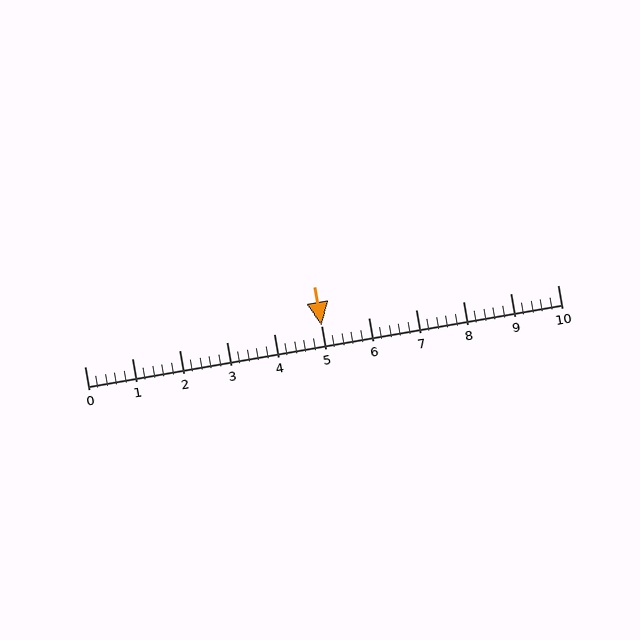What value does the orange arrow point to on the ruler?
The orange arrow points to approximately 5.0.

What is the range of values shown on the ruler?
The ruler shows values from 0 to 10.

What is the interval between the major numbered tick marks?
The major tick marks are spaced 1 units apart.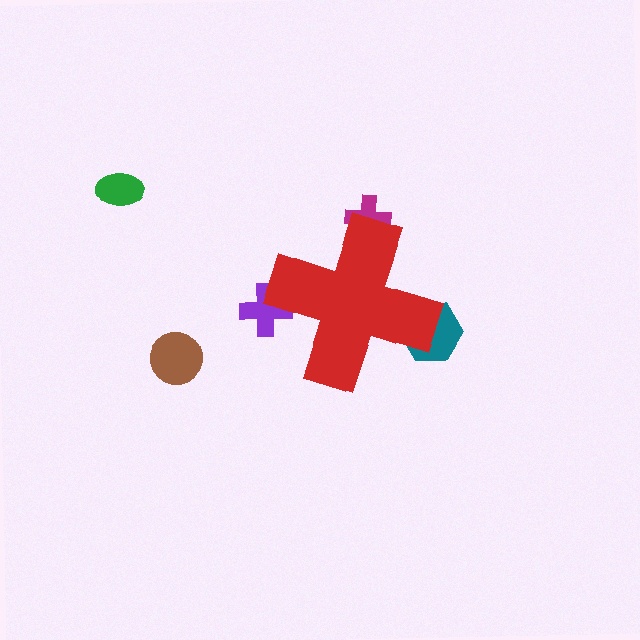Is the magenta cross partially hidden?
Yes, the magenta cross is partially hidden behind the red cross.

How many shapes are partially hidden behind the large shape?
3 shapes are partially hidden.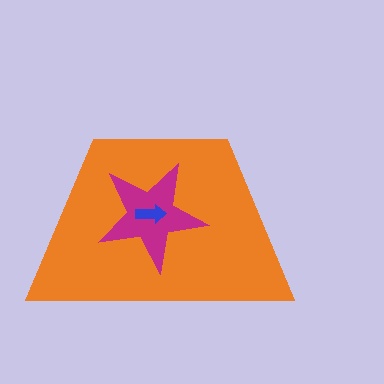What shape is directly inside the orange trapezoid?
The magenta star.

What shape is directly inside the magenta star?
The blue arrow.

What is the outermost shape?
The orange trapezoid.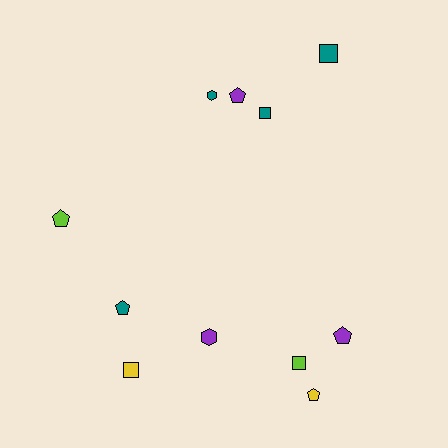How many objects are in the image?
There are 11 objects.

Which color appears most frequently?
Teal, with 4 objects.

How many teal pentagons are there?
There is 1 teal pentagon.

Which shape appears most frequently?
Pentagon, with 5 objects.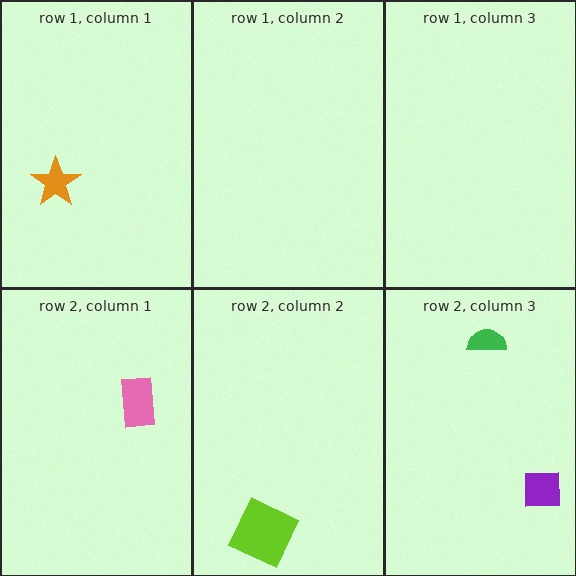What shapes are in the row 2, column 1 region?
The pink rectangle.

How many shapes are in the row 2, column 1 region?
1.